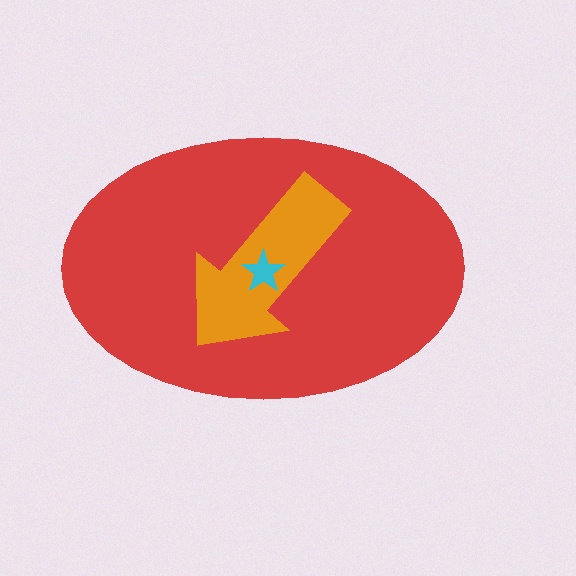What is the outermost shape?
The red ellipse.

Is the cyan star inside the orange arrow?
Yes.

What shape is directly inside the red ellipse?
The orange arrow.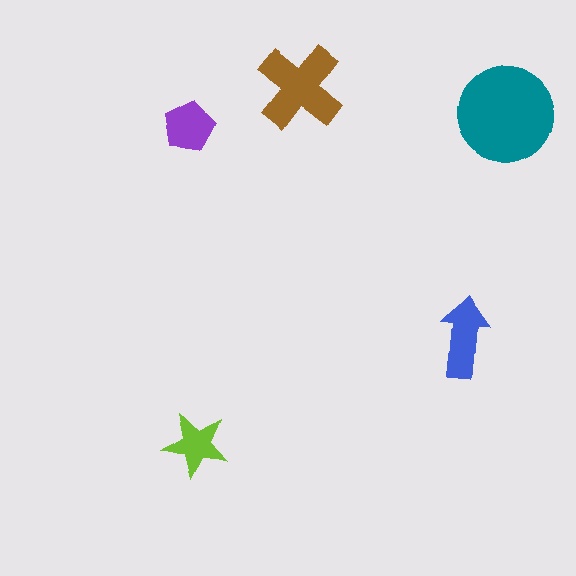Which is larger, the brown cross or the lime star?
The brown cross.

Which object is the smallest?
The lime star.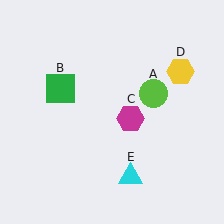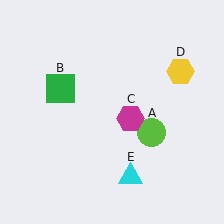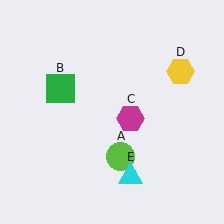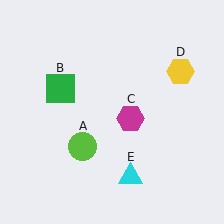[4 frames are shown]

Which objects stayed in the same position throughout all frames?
Green square (object B) and magenta hexagon (object C) and yellow hexagon (object D) and cyan triangle (object E) remained stationary.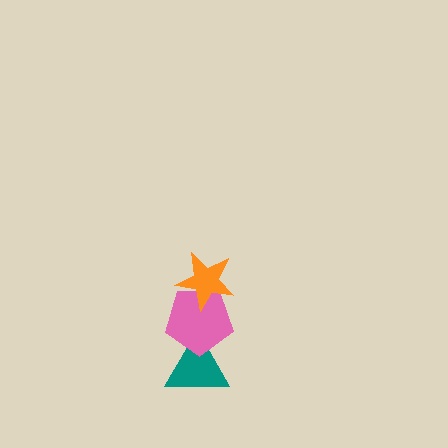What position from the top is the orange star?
The orange star is 1st from the top.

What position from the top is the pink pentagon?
The pink pentagon is 2nd from the top.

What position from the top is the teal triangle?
The teal triangle is 3rd from the top.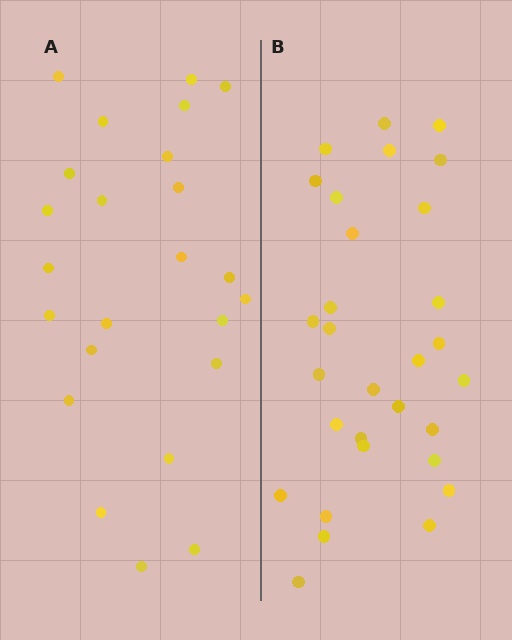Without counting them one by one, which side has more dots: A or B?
Region B (the right region) has more dots.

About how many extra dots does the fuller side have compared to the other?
Region B has about 6 more dots than region A.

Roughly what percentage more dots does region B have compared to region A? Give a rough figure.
About 25% more.